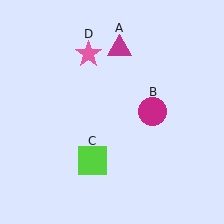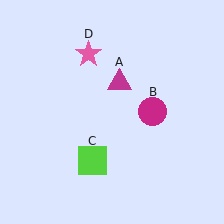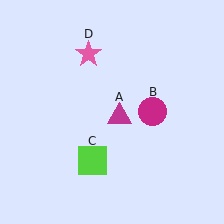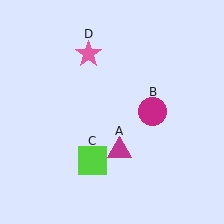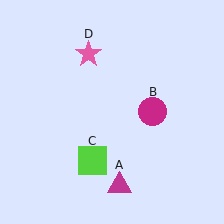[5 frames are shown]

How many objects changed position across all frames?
1 object changed position: magenta triangle (object A).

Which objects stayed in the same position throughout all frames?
Magenta circle (object B) and lime square (object C) and pink star (object D) remained stationary.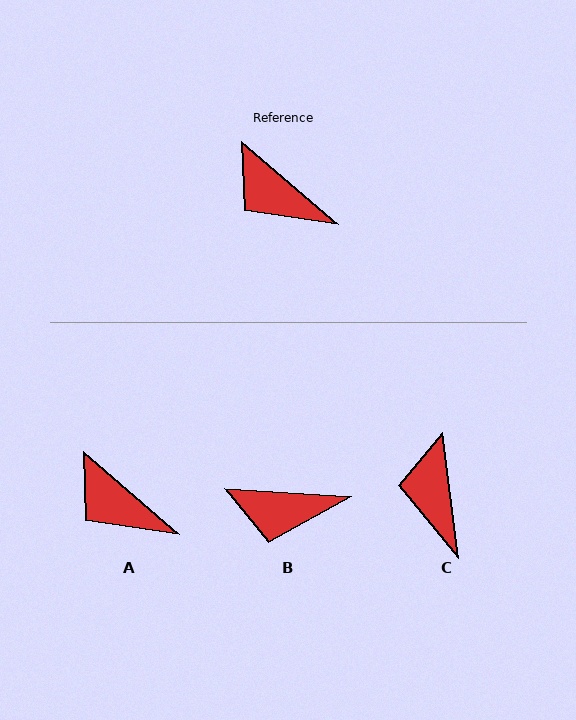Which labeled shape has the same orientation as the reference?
A.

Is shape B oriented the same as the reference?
No, it is off by about 37 degrees.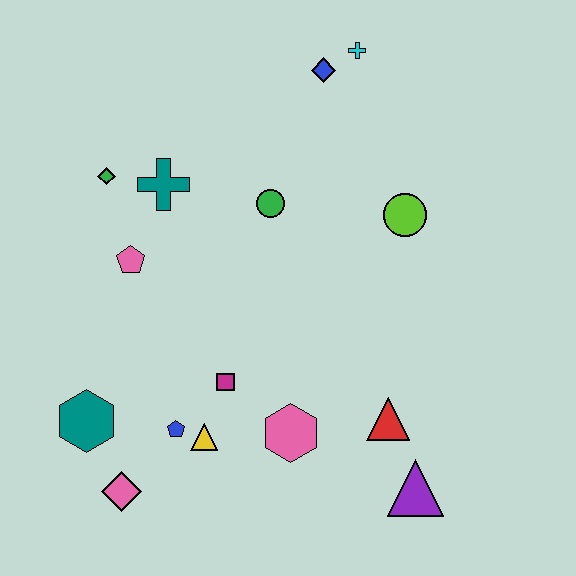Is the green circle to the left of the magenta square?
No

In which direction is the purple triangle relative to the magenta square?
The purple triangle is to the right of the magenta square.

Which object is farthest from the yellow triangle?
The cyan cross is farthest from the yellow triangle.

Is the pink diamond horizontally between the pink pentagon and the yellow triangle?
No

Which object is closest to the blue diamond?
The cyan cross is closest to the blue diamond.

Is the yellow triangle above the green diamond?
No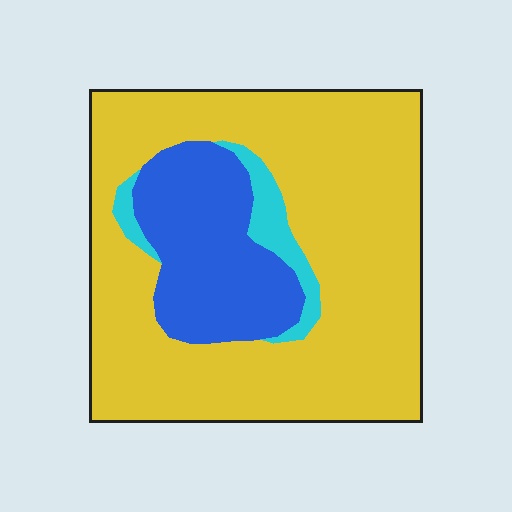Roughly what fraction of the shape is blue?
Blue covers roughly 20% of the shape.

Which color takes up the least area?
Cyan, at roughly 5%.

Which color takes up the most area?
Yellow, at roughly 75%.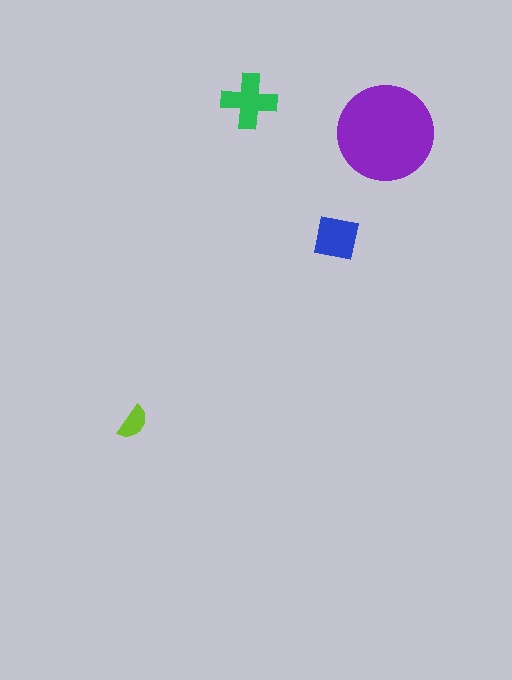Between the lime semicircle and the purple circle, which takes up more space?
The purple circle.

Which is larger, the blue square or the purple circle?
The purple circle.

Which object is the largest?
The purple circle.